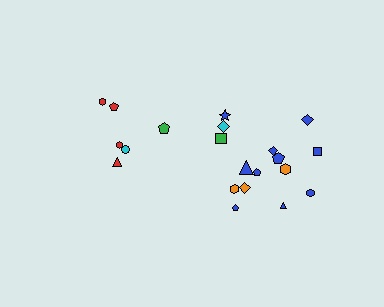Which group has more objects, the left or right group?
The right group.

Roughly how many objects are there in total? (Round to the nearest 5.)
Roughly 20 objects in total.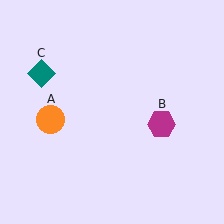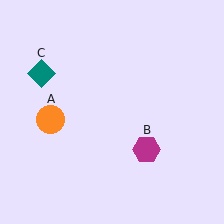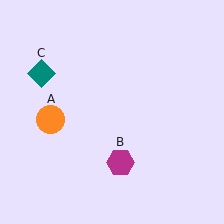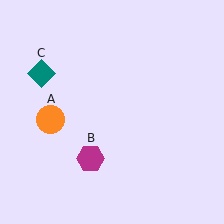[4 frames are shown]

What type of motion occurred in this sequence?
The magenta hexagon (object B) rotated clockwise around the center of the scene.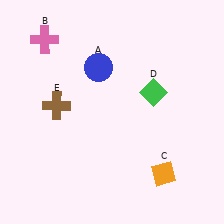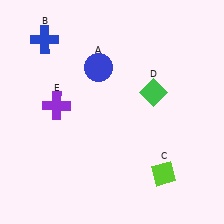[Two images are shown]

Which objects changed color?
B changed from pink to blue. C changed from orange to lime. E changed from brown to purple.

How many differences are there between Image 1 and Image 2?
There are 3 differences between the two images.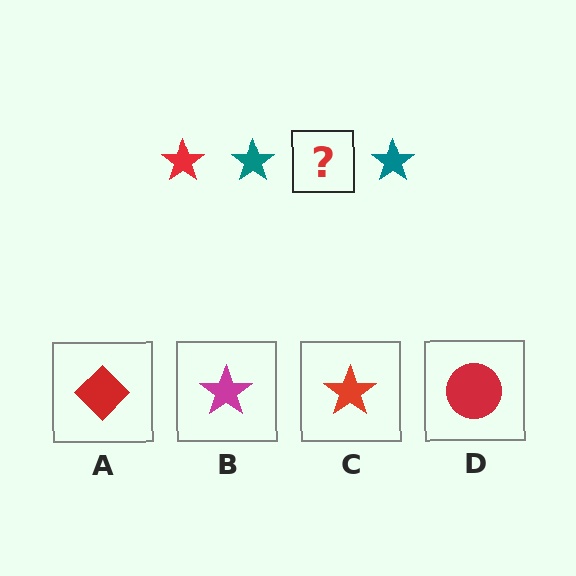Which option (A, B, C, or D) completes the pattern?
C.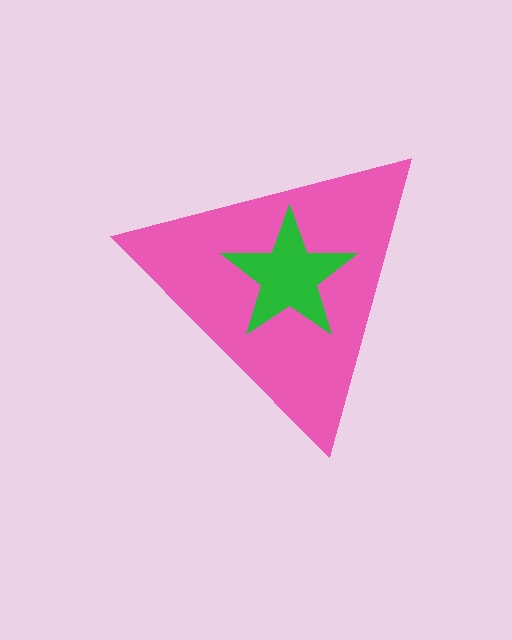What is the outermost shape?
The pink triangle.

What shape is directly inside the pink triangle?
The green star.